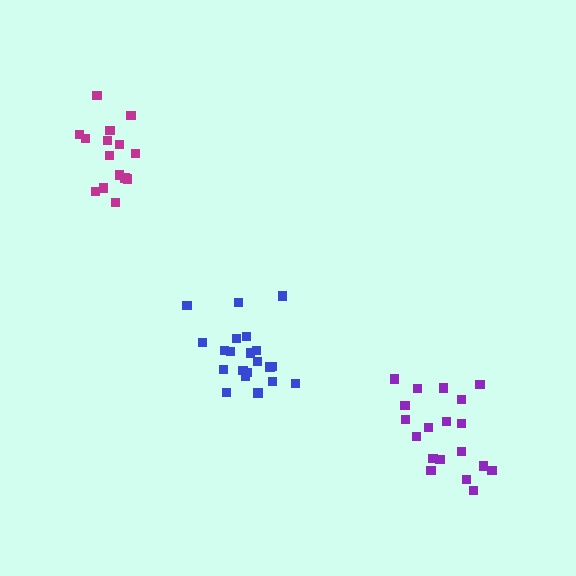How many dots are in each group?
Group 1: 21 dots, Group 2: 15 dots, Group 3: 19 dots (55 total).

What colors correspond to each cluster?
The clusters are colored: blue, magenta, purple.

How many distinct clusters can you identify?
There are 3 distinct clusters.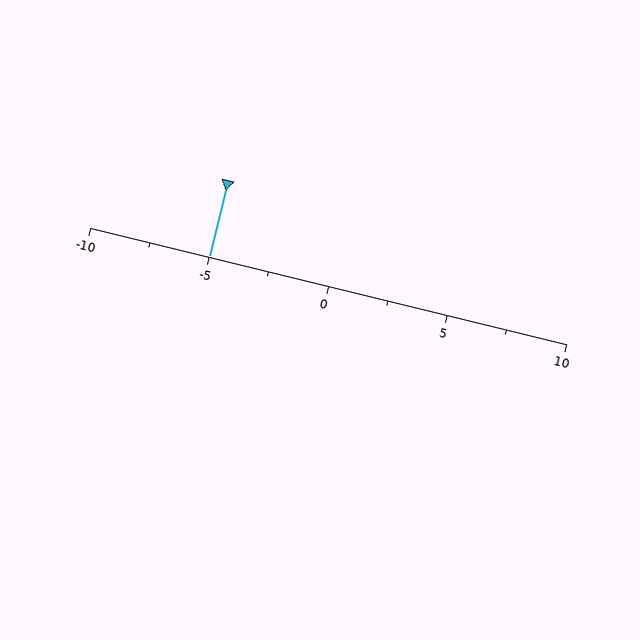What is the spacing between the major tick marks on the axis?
The major ticks are spaced 5 apart.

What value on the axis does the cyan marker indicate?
The marker indicates approximately -5.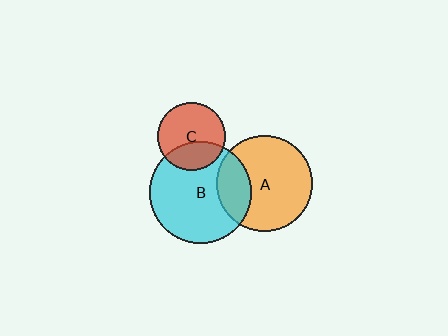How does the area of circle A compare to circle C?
Approximately 2.0 times.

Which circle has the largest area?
Circle B (cyan).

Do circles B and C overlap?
Yes.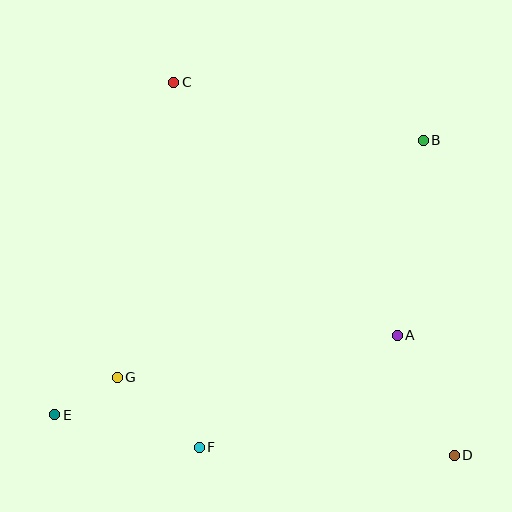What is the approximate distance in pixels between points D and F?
The distance between D and F is approximately 255 pixels.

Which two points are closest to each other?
Points E and G are closest to each other.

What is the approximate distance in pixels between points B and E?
The distance between B and E is approximately 459 pixels.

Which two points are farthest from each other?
Points C and D are farthest from each other.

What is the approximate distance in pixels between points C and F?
The distance between C and F is approximately 366 pixels.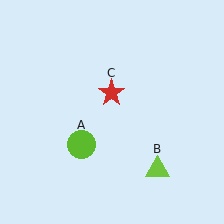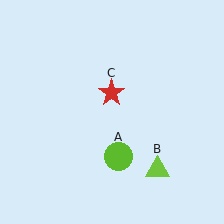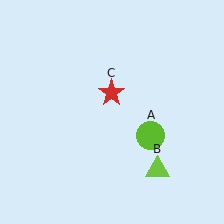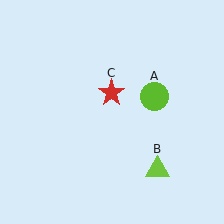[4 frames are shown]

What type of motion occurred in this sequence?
The lime circle (object A) rotated counterclockwise around the center of the scene.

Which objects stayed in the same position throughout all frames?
Lime triangle (object B) and red star (object C) remained stationary.